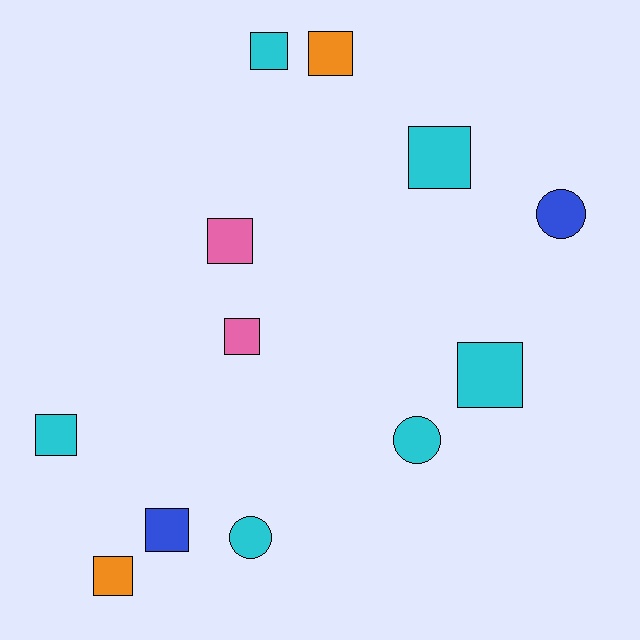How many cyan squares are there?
There are 4 cyan squares.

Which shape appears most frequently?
Square, with 9 objects.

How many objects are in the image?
There are 12 objects.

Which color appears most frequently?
Cyan, with 6 objects.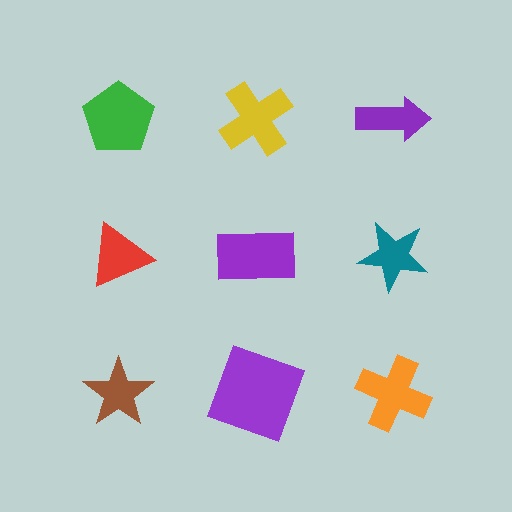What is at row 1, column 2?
A yellow cross.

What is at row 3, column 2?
A purple square.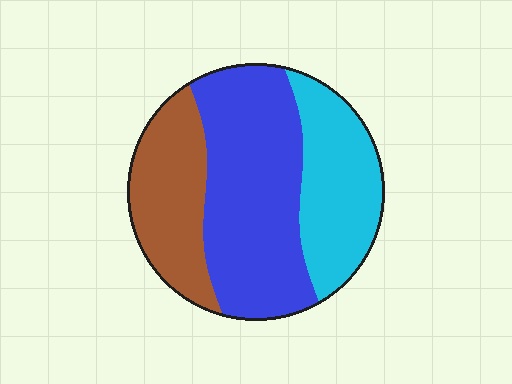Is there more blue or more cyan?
Blue.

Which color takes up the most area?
Blue, at roughly 45%.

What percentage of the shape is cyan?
Cyan takes up between a quarter and a half of the shape.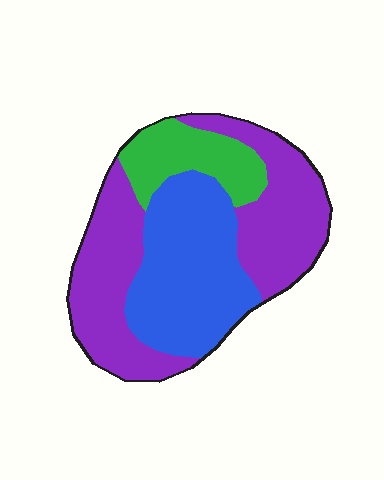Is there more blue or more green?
Blue.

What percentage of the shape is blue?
Blue takes up between a third and a half of the shape.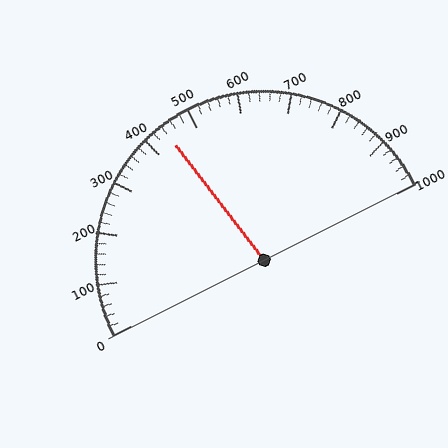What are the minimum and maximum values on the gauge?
The gauge ranges from 0 to 1000.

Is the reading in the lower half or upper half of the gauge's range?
The reading is in the lower half of the range (0 to 1000).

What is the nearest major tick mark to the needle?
The nearest major tick mark is 400.